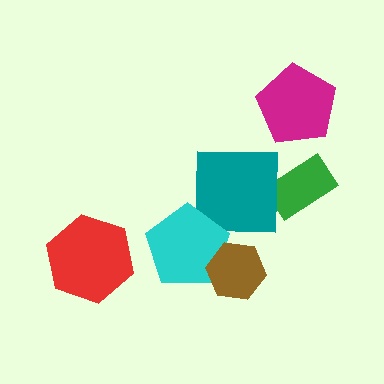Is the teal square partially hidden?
Yes, it is partially covered by another shape.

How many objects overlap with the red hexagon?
0 objects overlap with the red hexagon.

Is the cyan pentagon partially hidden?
Yes, it is partially covered by another shape.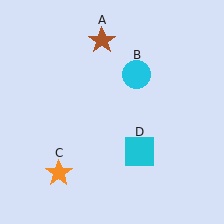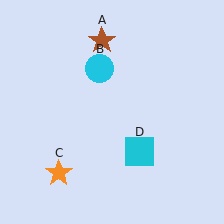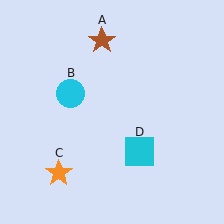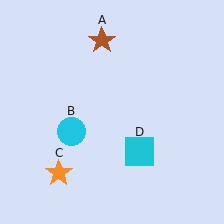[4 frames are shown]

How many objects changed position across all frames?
1 object changed position: cyan circle (object B).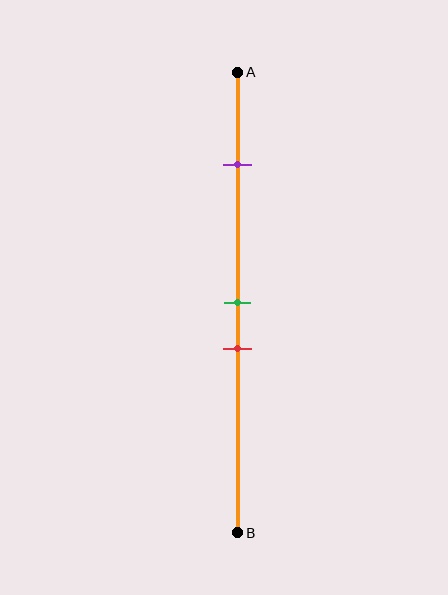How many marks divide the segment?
There are 3 marks dividing the segment.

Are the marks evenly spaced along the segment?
No, the marks are not evenly spaced.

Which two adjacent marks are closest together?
The green and red marks are the closest adjacent pair.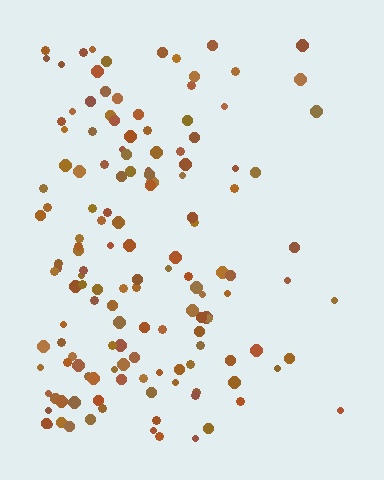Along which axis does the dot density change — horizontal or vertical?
Horizontal.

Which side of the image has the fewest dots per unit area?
The right.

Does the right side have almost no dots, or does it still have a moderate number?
Still a moderate number, just noticeably fewer than the left.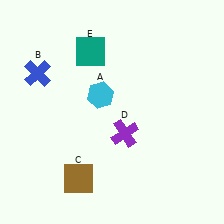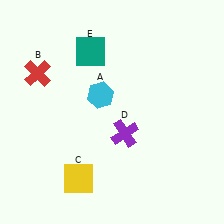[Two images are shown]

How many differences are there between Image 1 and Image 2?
There are 2 differences between the two images.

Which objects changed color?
B changed from blue to red. C changed from brown to yellow.